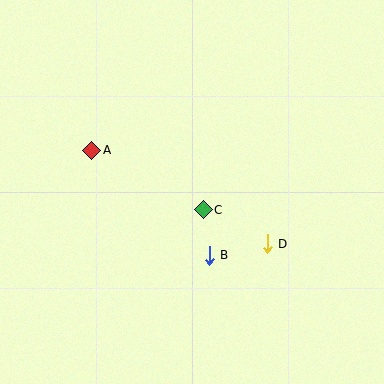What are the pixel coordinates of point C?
Point C is at (203, 210).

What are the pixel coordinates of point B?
Point B is at (209, 255).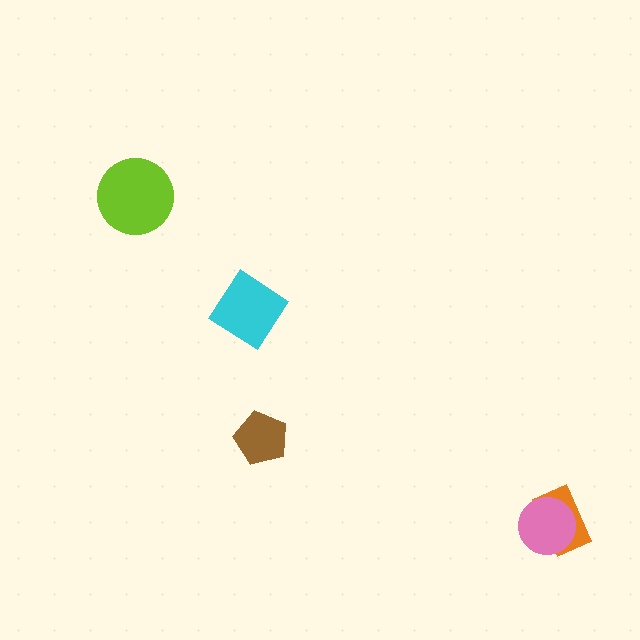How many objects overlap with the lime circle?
0 objects overlap with the lime circle.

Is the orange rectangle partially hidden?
Yes, it is partially covered by another shape.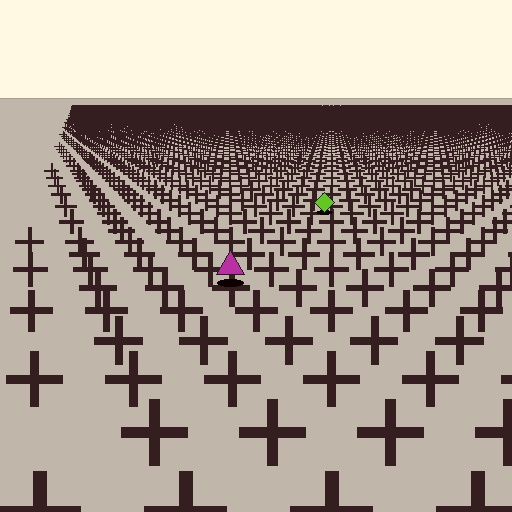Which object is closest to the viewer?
The magenta triangle is closest. The texture marks near it are larger and more spread out.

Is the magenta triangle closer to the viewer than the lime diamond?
Yes. The magenta triangle is closer — you can tell from the texture gradient: the ground texture is coarser near it.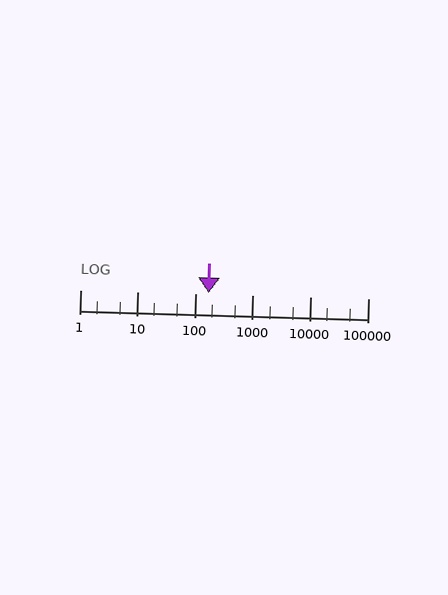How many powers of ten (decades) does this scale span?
The scale spans 5 decades, from 1 to 100000.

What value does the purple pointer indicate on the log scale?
The pointer indicates approximately 170.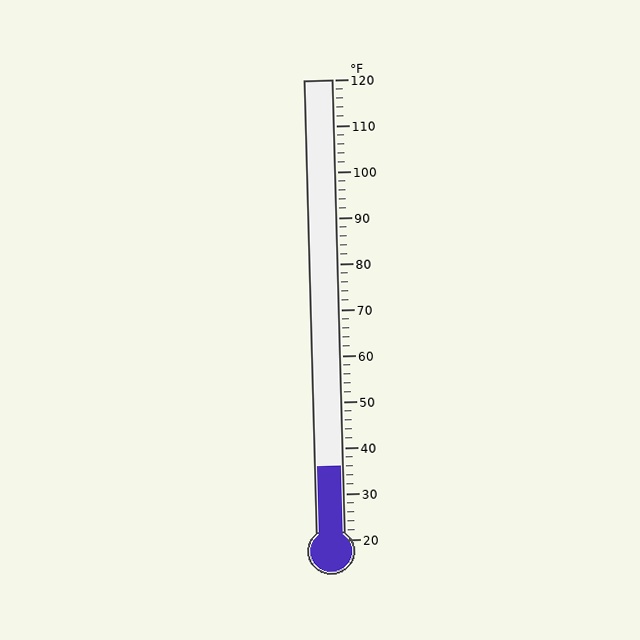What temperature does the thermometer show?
The thermometer shows approximately 36°F.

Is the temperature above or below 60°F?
The temperature is below 60°F.